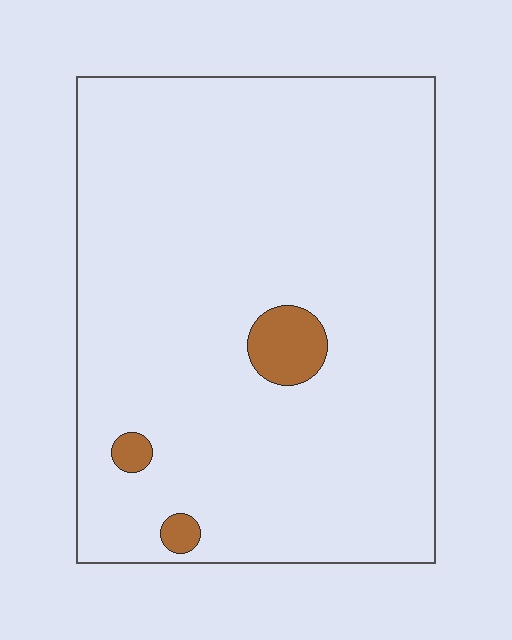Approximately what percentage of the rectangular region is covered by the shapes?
Approximately 5%.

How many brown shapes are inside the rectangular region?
3.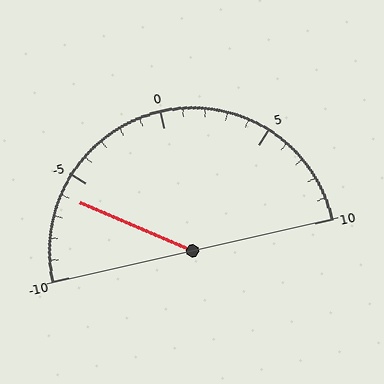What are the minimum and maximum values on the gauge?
The gauge ranges from -10 to 10.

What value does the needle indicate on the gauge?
The needle indicates approximately -6.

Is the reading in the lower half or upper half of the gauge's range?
The reading is in the lower half of the range (-10 to 10).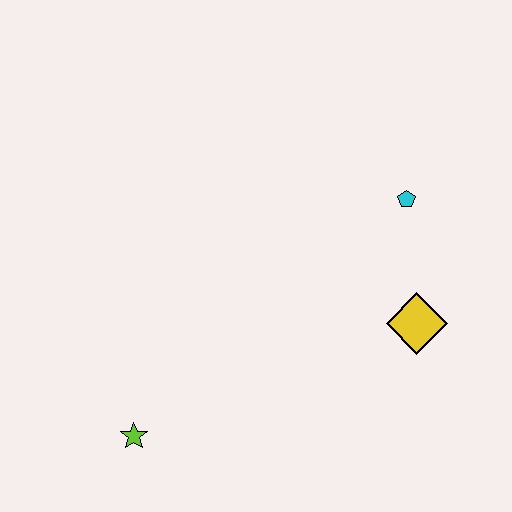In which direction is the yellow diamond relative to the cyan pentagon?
The yellow diamond is below the cyan pentagon.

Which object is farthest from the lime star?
The cyan pentagon is farthest from the lime star.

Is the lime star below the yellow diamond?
Yes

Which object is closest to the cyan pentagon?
The yellow diamond is closest to the cyan pentagon.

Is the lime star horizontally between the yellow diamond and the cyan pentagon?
No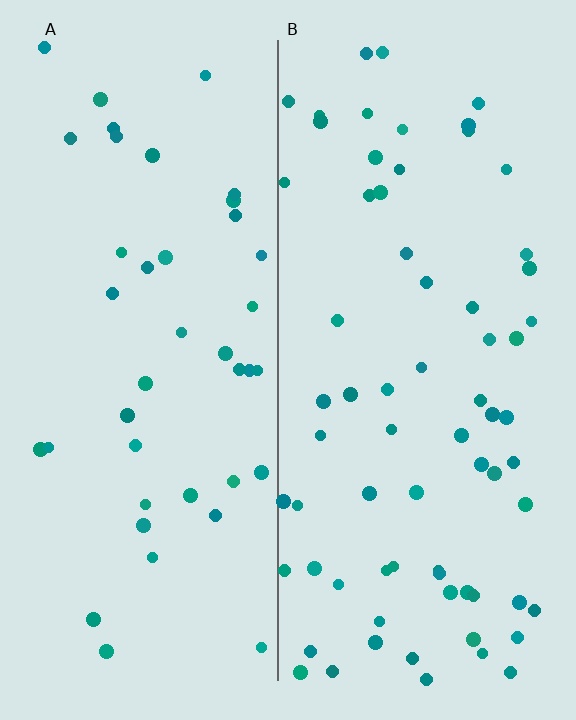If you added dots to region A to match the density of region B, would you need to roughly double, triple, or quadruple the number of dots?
Approximately double.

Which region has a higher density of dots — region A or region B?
B (the right).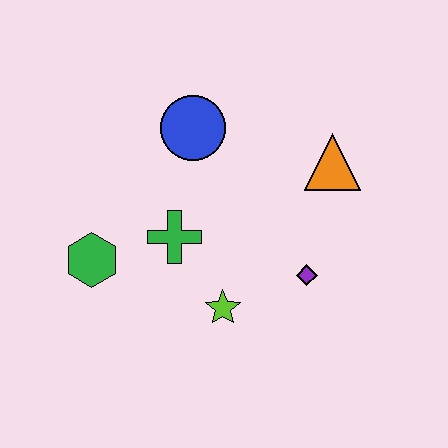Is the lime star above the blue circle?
No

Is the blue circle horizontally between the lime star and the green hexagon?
Yes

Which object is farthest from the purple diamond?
The green hexagon is farthest from the purple diamond.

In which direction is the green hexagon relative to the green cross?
The green hexagon is to the left of the green cross.